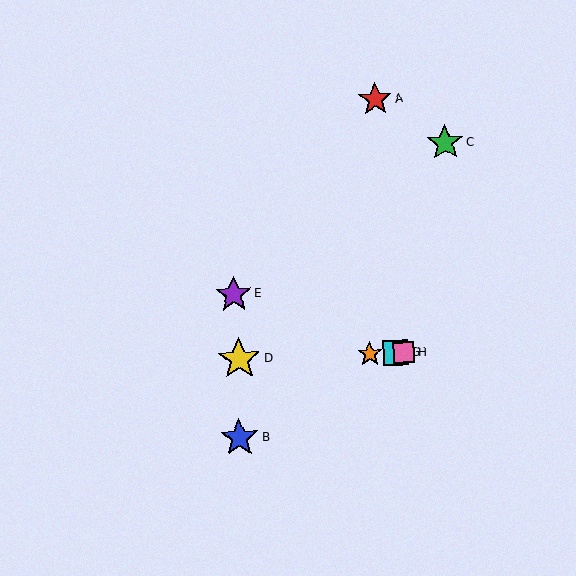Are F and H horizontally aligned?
Yes, both are at y≈354.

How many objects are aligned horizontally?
4 objects (D, F, G, H) are aligned horizontally.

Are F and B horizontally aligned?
No, F is at y≈354 and B is at y≈438.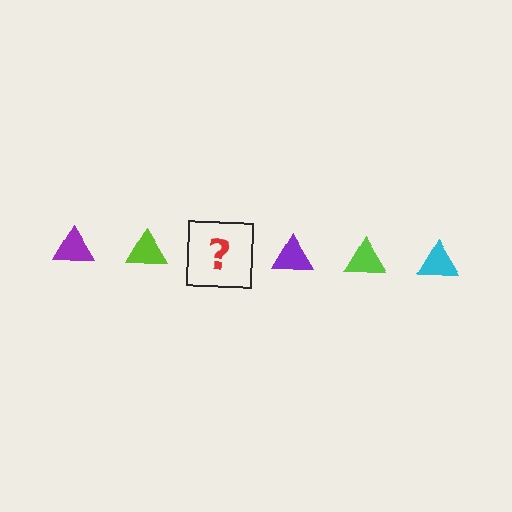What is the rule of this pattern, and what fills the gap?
The rule is that the pattern cycles through purple, lime, cyan triangles. The gap should be filled with a cyan triangle.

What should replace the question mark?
The question mark should be replaced with a cyan triangle.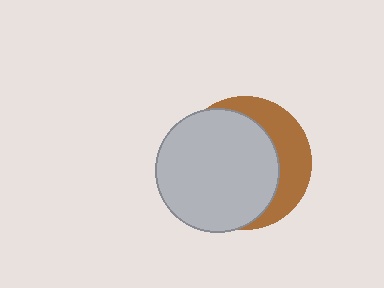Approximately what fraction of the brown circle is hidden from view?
Roughly 67% of the brown circle is hidden behind the light gray circle.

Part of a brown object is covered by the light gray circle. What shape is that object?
It is a circle.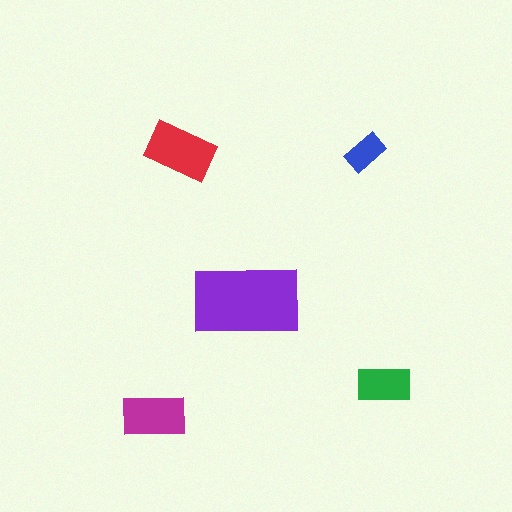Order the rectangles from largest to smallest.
the purple one, the red one, the magenta one, the green one, the blue one.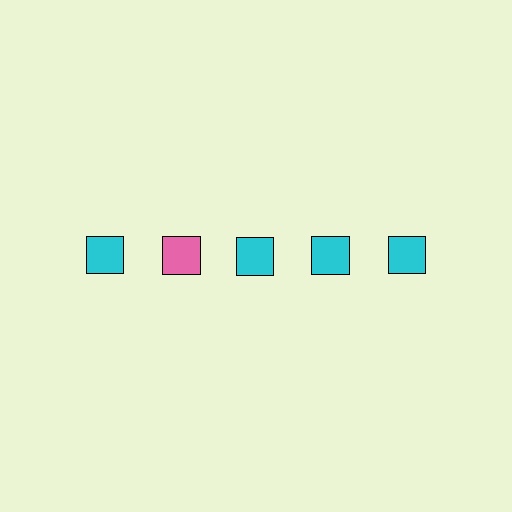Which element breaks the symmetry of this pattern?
The pink square in the top row, second from left column breaks the symmetry. All other shapes are cyan squares.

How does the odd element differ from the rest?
It has a different color: pink instead of cyan.